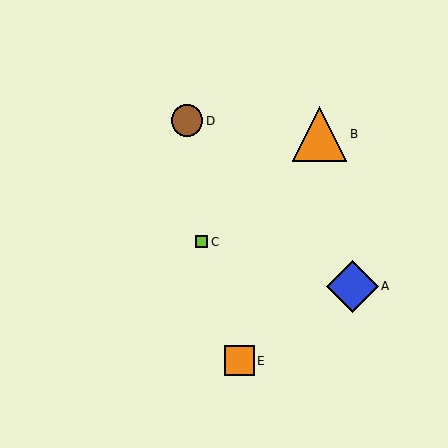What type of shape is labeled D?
Shape D is a brown circle.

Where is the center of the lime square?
The center of the lime square is at (202, 242).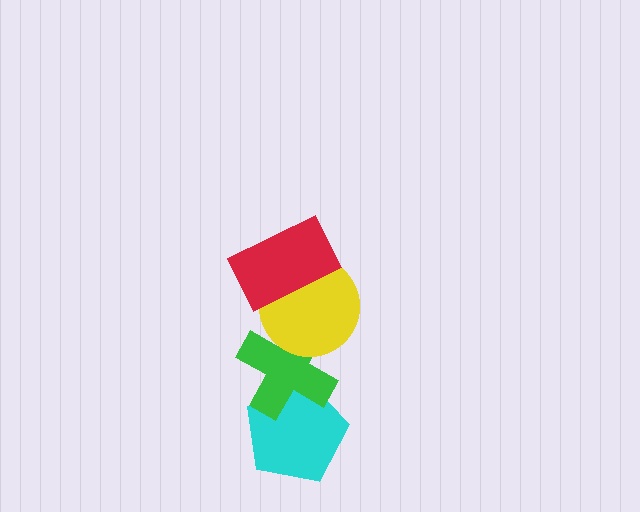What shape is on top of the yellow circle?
The red rectangle is on top of the yellow circle.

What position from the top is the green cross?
The green cross is 3rd from the top.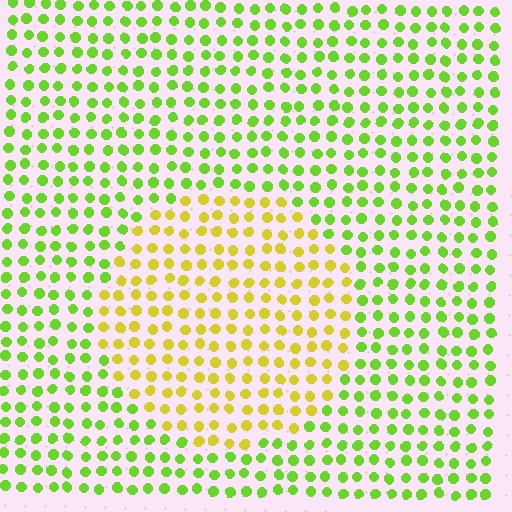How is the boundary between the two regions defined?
The boundary is defined purely by a slight shift in hue (about 41 degrees). Spacing, size, and orientation are identical on both sides.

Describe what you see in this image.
The image is filled with small lime elements in a uniform arrangement. A circle-shaped region is visible where the elements are tinted to a slightly different hue, forming a subtle color boundary.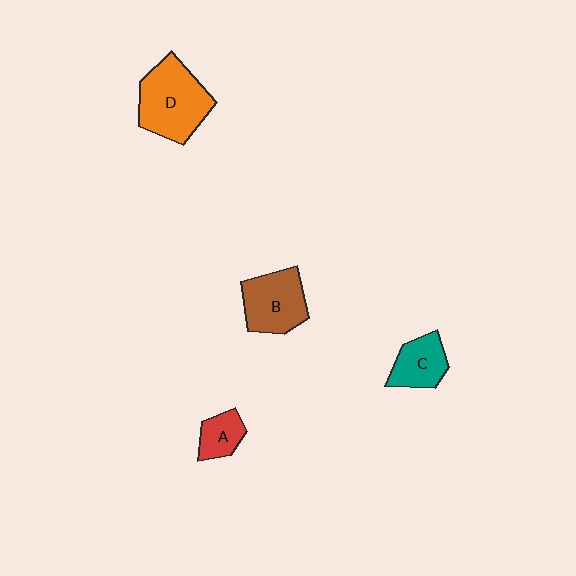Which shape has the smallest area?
Shape A (red).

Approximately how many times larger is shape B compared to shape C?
Approximately 1.4 times.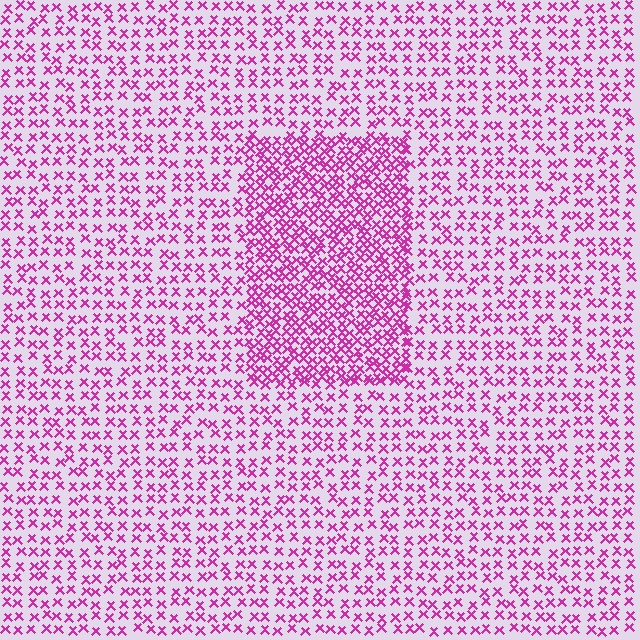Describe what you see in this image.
The image contains small magenta elements arranged at two different densities. A rectangle-shaped region is visible where the elements are more densely packed than the surrounding area.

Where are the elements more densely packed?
The elements are more densely packed inside the rectangle boundary.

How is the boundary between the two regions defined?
The boundary is defined by a change in element density (approximately 2.0x ratio). All elements are the same color, size, and shape.